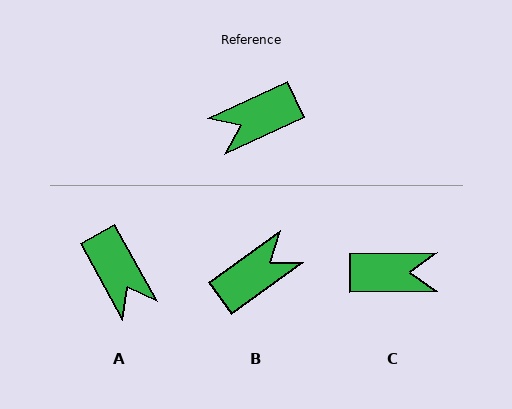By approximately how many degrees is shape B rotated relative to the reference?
Approximately 169 degrees clockwise.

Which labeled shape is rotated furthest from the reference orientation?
B, about 169 degrees away.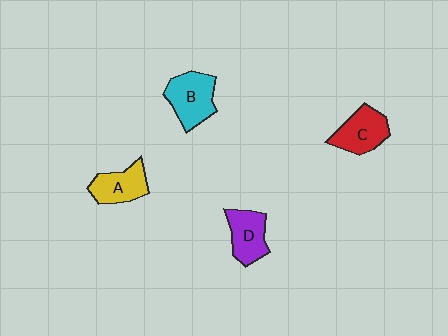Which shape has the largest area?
Shape B (cyan).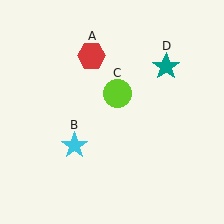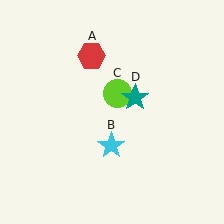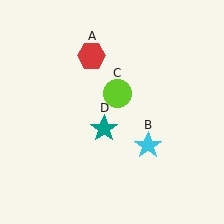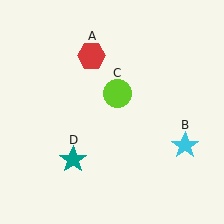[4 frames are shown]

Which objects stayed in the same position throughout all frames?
Red hexagon (object A) and lime circle (object C) remained stationary.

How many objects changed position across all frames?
2 objects changed position: cyan star (object B), teal star (object D).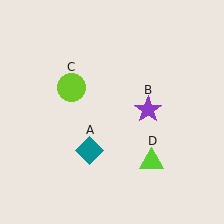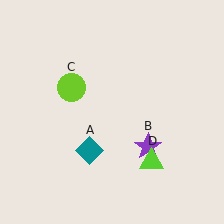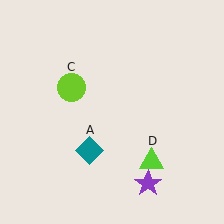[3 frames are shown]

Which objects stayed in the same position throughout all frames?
Teal diamond (object A) and lime circle (object C) and lime triangle (object D) remained stationary.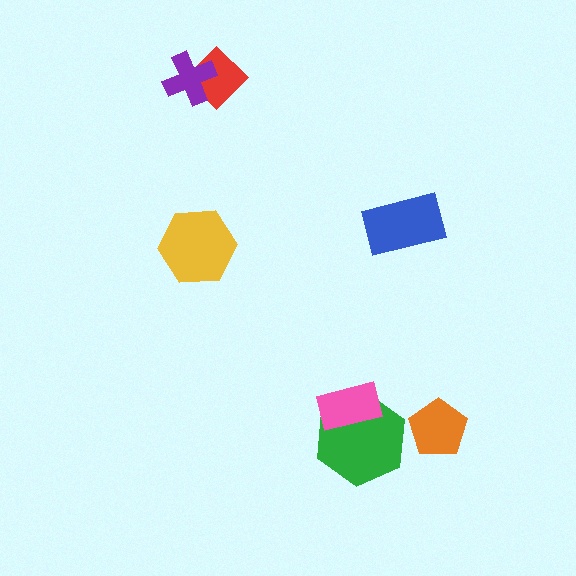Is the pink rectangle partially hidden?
No, no other shape covers it.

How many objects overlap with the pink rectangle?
1 object overlaps with the pink rectangle.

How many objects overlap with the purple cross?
1 object overlaps with the purple cross.